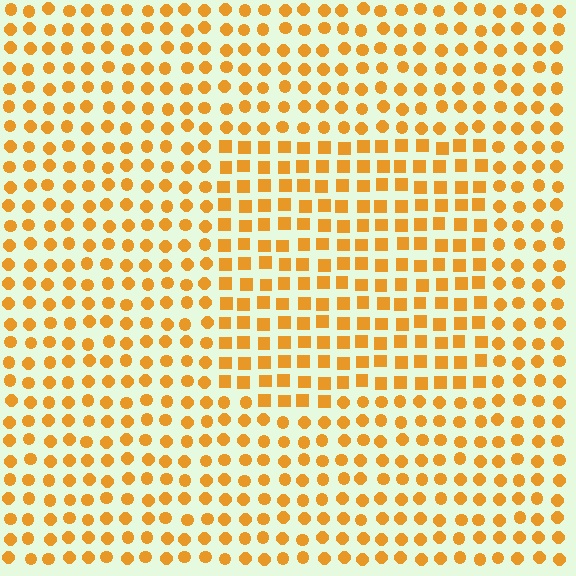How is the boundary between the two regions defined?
The boundary is defined by a change in element shape: squares inside vs. circles outside. All elements share the same color and spacing.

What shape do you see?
I see a rectangle.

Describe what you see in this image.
The image is filled with small orange elements arranged in a uniform grid. A rectangle-shaped region contains squares, while the surrounding area contains circles. The boundary is defined purely by the change in element shape.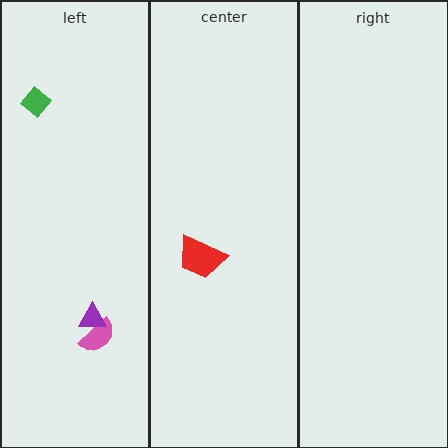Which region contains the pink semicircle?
The left region.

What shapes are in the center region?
The red trapezoid.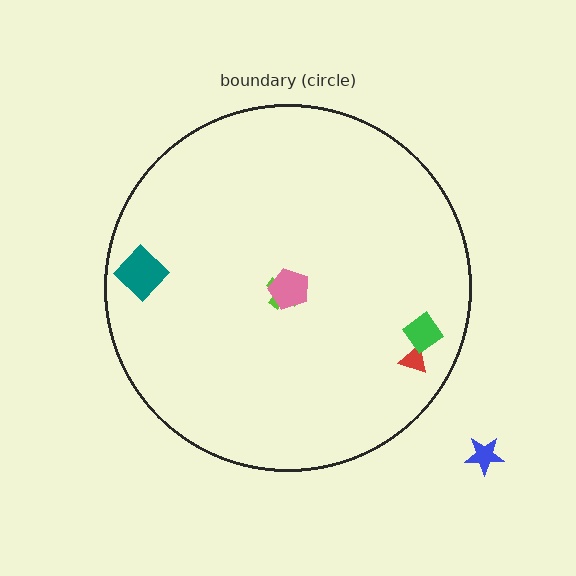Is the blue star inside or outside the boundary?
Outside.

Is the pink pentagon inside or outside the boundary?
Inside.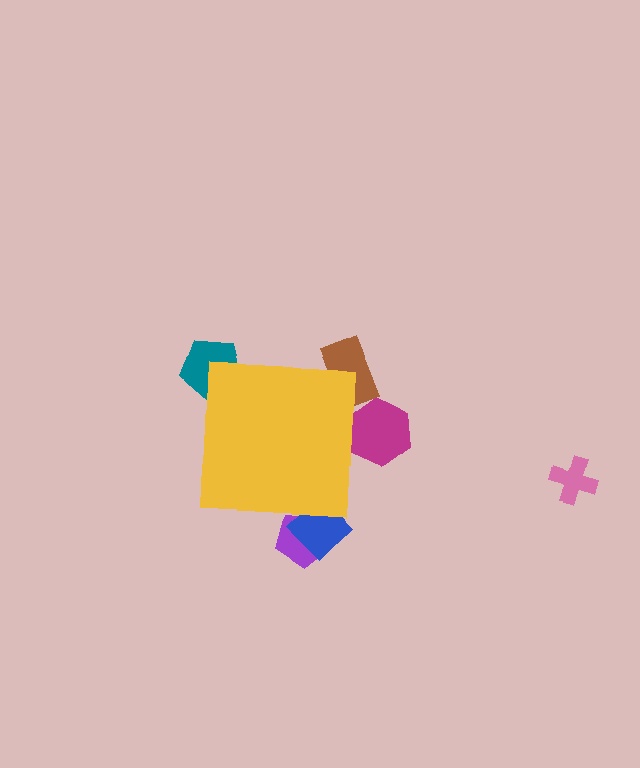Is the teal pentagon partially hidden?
Yes, the teal pentagon is partially hidden behind the yellow square.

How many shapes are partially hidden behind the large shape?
5 shapes are partially hidden.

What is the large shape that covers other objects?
A yellow square.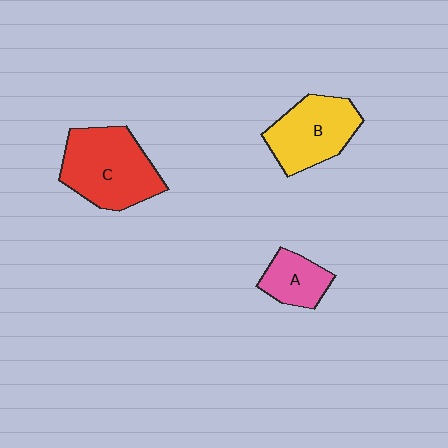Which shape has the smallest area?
Shape A (pink).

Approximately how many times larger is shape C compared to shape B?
Approximately 1.2 times.